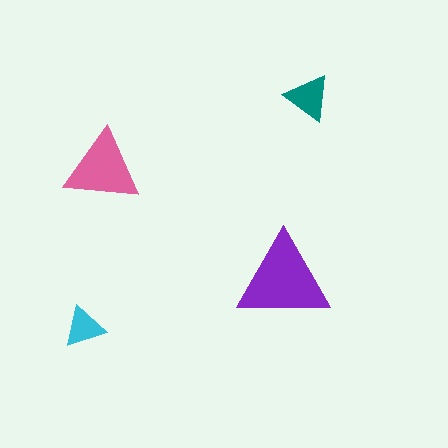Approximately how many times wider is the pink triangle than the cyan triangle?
About 2 times wider.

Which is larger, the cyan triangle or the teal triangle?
The teal one.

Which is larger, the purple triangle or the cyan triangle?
The purple one.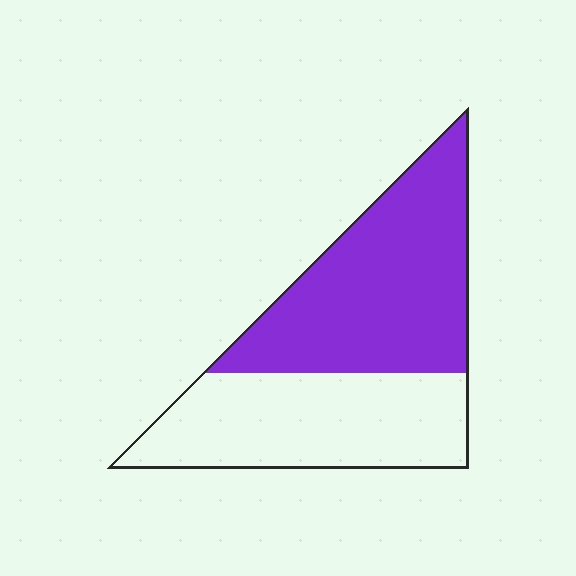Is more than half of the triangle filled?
Yes.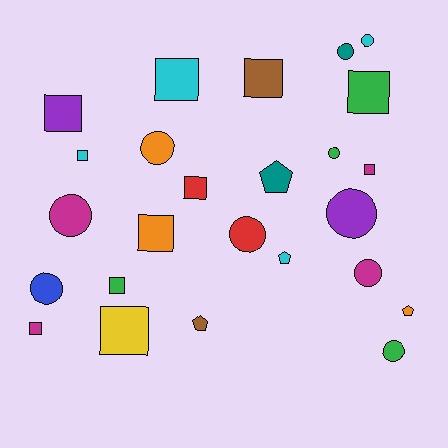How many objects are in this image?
There are 25 objects.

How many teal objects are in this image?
There are 2 teal objects.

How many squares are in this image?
There are 11 squares.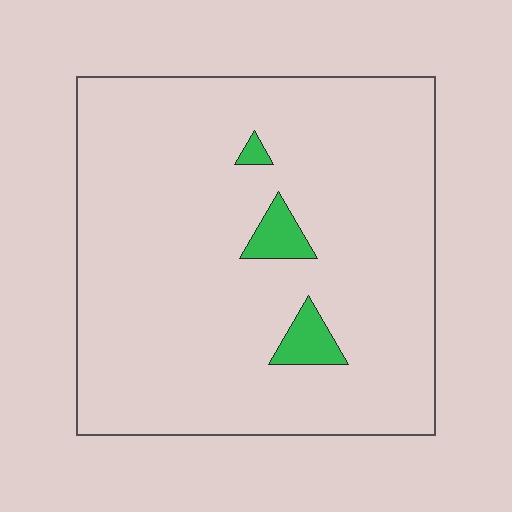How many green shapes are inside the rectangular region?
3.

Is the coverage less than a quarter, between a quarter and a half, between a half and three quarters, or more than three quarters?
Less than a quarter.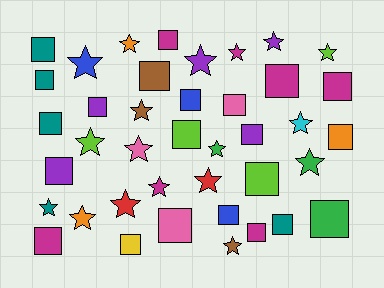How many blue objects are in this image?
There are 3 blue objects.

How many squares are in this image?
There are 22 squares.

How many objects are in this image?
There are 40 objects.